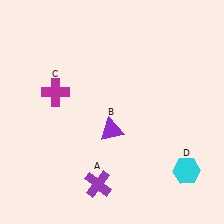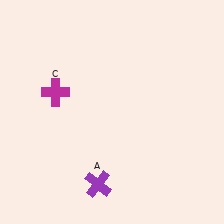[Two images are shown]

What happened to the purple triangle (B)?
The purple triangle (B) was removed in Image 2. It was in the bottom-left area of Image 1.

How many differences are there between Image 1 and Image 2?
There are 2 differences between the two images.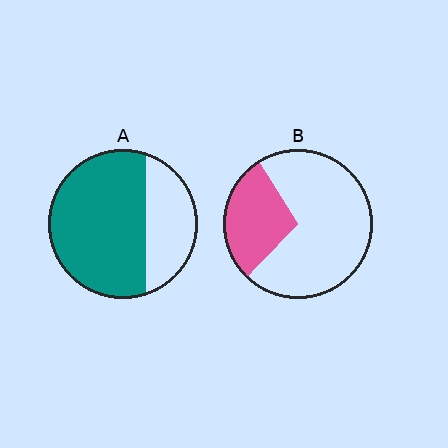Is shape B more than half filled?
No.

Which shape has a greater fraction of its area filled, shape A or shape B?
Shape A.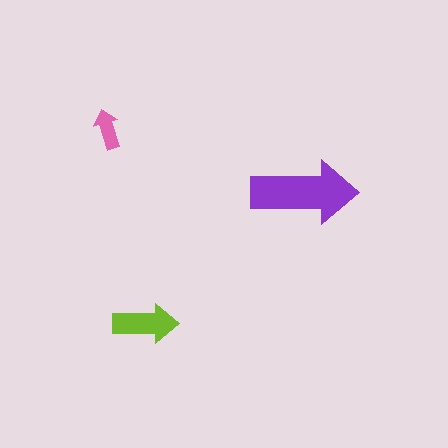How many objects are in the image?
There are 3 objects in the image.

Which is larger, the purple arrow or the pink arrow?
The purple one.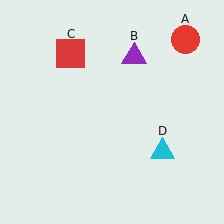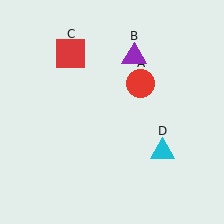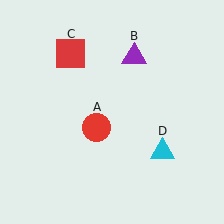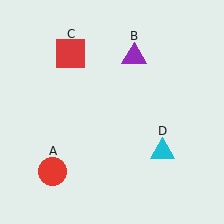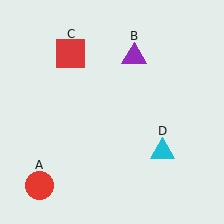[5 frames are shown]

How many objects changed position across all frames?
1 object changed position: red circle (object A).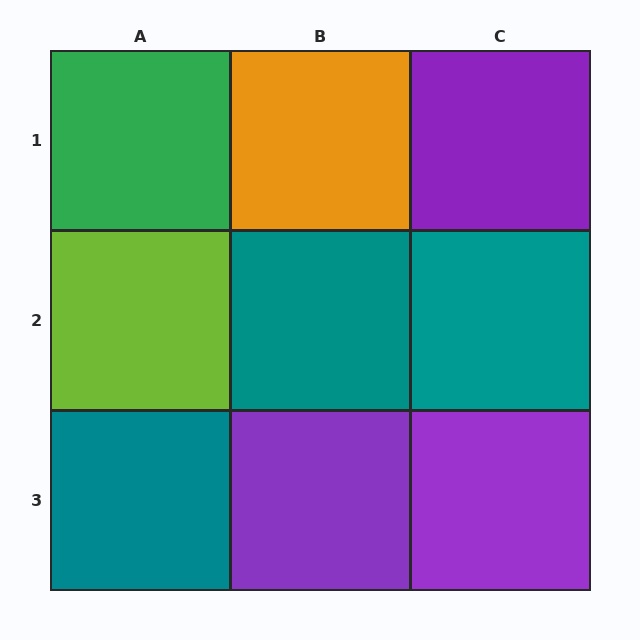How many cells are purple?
3 cells are purple.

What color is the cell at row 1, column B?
Orange.